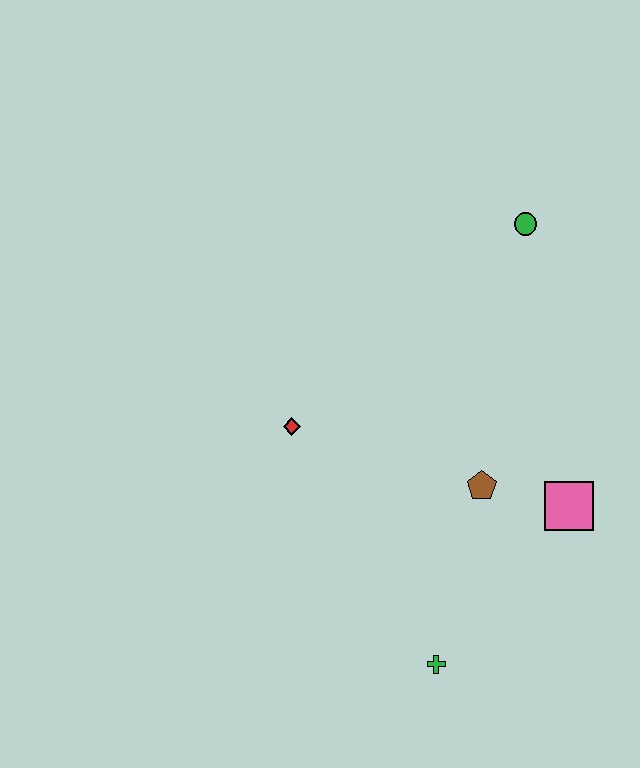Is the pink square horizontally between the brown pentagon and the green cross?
No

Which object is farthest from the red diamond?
The green circle is farthest from the red diamond.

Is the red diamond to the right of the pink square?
No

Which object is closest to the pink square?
The brown pentagon is closest to the pink square.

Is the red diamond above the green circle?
No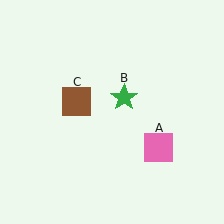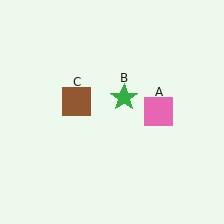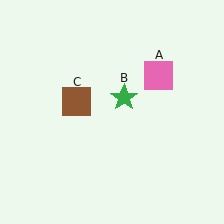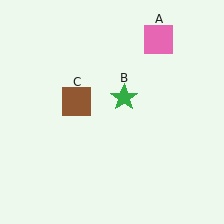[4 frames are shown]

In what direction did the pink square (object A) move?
The pink square (object A) moved up.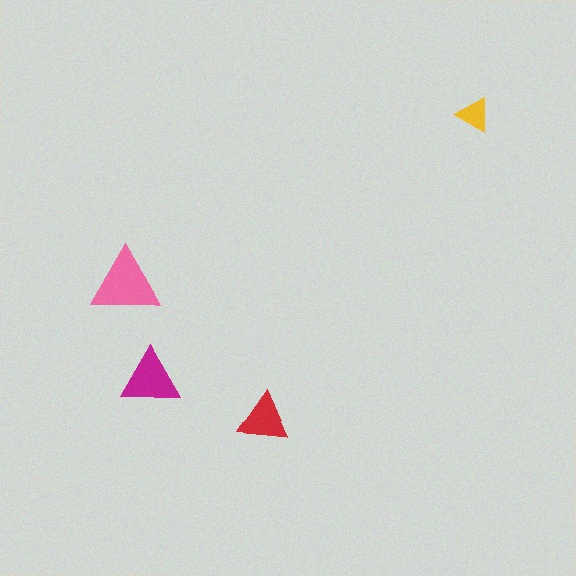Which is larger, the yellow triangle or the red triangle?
The red one.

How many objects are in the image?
There are 4 objects in the image.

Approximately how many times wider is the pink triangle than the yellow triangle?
About 2 times wider.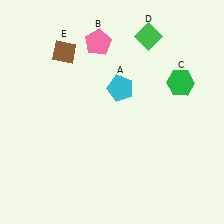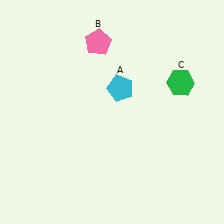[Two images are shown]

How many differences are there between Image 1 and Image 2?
There are 2 differences between the two images.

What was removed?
The green diamond (D), the brown diamond (E) were removed in Image 2.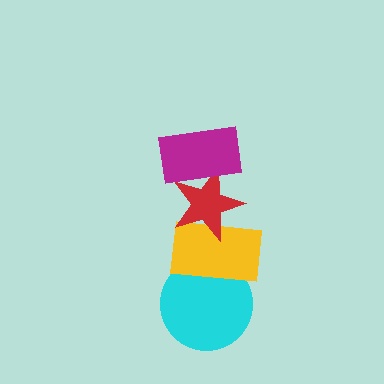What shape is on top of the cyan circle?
The yellow rectangle is on top of the cyan circle.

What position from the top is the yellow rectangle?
The yellow rectangle is 3rd from the top.